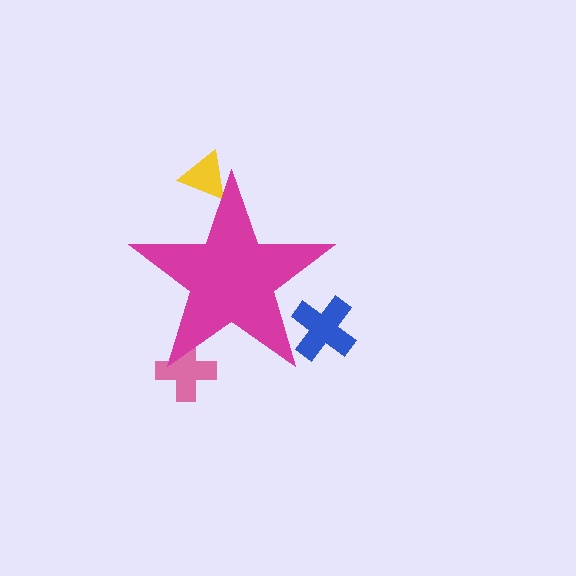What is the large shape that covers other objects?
A magenta star.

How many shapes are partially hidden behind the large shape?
3 shapes are partially hidden.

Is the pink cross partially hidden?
Yes, the pink cross is partially hidden behind the magenta star.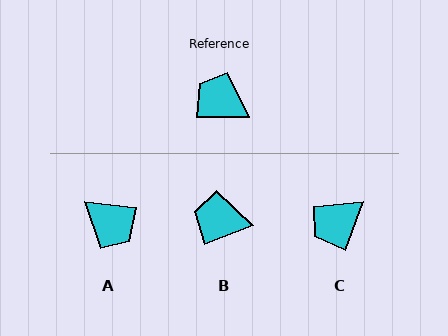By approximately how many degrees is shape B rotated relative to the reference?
Approximately 21 degrees counter-clockwise.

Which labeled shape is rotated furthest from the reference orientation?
A, about 173 degrees away.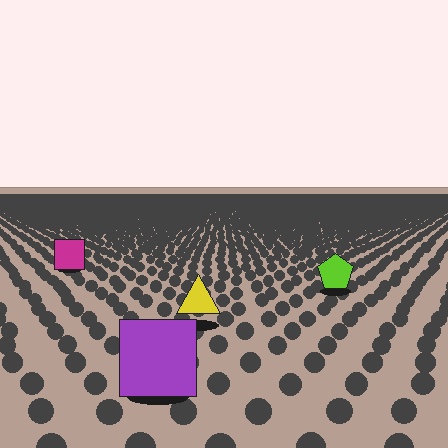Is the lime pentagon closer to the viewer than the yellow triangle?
No. The yellow triangle is closer — you can tell from the texture gradient: the ground texture is coarser near it.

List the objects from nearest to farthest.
From nearest to farthest: the purple square, the yellow triangle, the lime pentagon, the magenta square.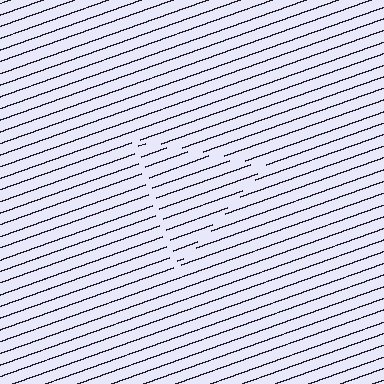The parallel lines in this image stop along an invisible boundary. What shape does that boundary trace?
An illusory triangle. The interior of the shape contains the same grating, shifted by half a period — the contour is defined by the phase discontinuity where line-ends from the inner and outer gratings abut.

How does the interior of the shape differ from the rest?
The interior of the shape contains the same grating, shifted by half a period — the contour is defined by the phase discontinuity where line-ends from the inner and outer gratings abut.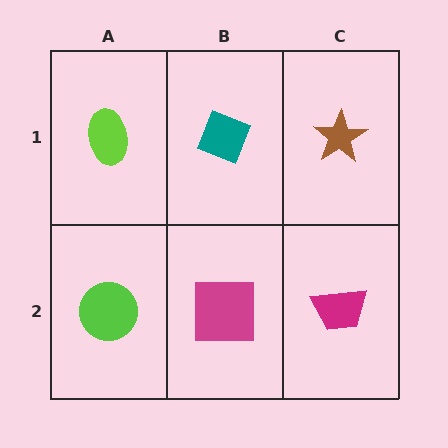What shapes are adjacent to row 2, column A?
A lime ellipse (row 1, column A), a magenta square (row 2, column B).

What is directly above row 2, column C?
A brown star.